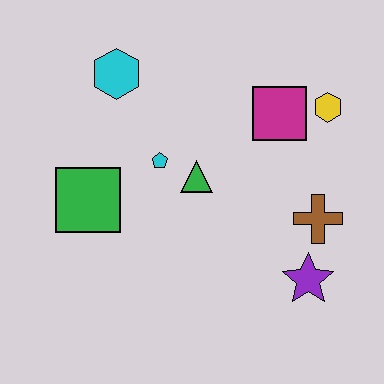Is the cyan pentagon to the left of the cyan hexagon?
No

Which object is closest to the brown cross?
The purple star is closest to the brown cross.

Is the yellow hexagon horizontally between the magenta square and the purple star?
No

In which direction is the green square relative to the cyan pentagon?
The green square is to the left of the cyan pentagon.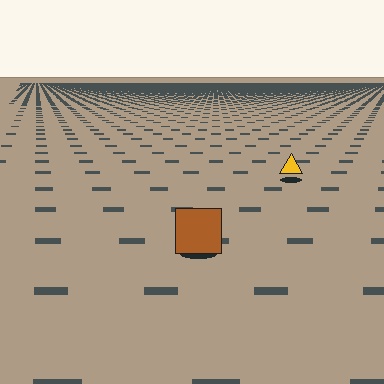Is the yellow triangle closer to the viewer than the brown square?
No. The brown square is closer — you can tell from the texture gradient: the ground texture is coarser near it.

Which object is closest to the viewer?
The brown square is closest. The texture marks near it are larger and more spread out.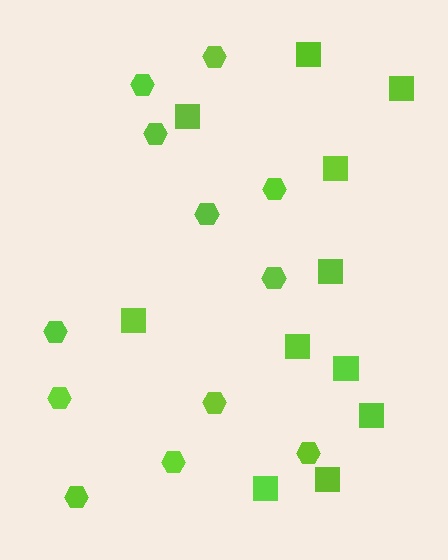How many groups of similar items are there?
There are 2 groups: one group of hexagons (12) and one group of squares (11).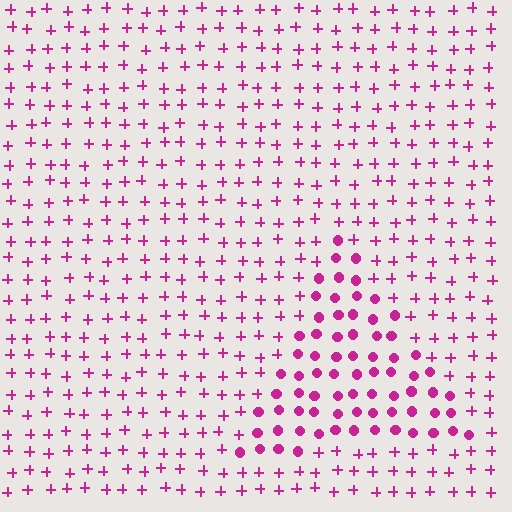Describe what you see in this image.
The image is filled with small magenta elements arranged in a uniform grid. A triangle-shaped region contains circles, while the surrounding area contains plus signs. The boundary is defined purely by the change in element shape.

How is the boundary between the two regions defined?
The boundary is defined by a change in element shape: circles inside vs. plus signs outside. All elements share the same color and spacing.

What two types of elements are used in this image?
The image uses circles inside the triangle region and plus signs outside it.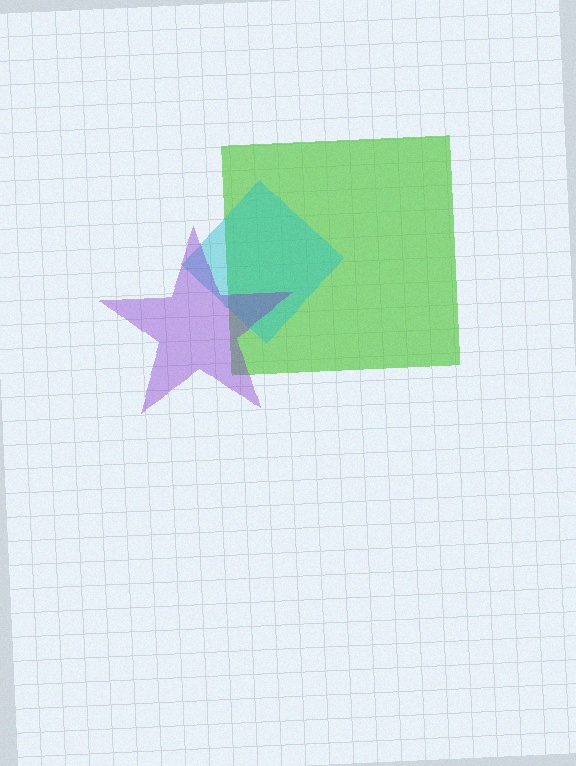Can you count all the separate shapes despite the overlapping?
Yes, there are 3 separate shapes.